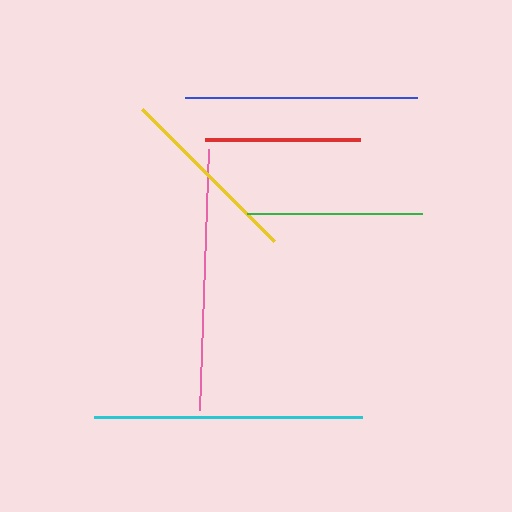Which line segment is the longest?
The cyan line is the longest at approximately 268 pixels.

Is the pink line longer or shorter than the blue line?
The pink line is longer than the blue line.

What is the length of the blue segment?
The blue segment is approximately 231 pixels long.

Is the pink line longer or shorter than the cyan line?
The cyan line is longer than the pink line.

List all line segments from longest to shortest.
From longest to shortest: cyan, pink, blue, yellow, green, red.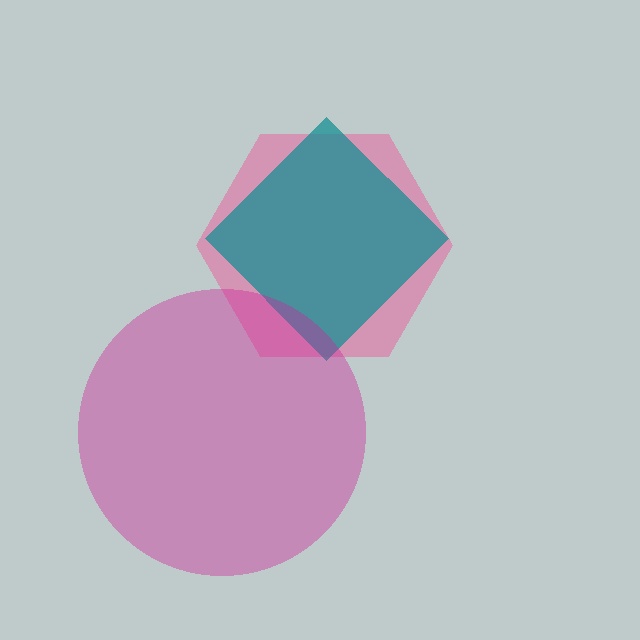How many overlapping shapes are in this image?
There are 3 overlapping shapes in the image.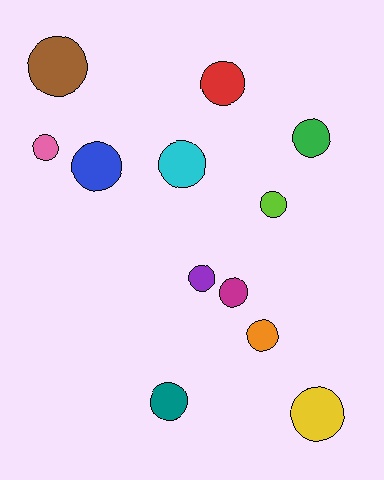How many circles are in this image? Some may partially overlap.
There are 12 circles.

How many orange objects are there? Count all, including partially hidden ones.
There is 1 orange object.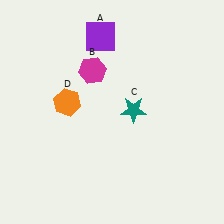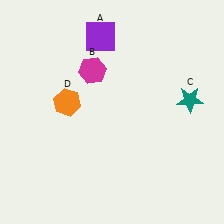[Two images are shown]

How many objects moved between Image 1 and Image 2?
1 object moved between the two images.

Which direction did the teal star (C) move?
The teal star (C) moved right.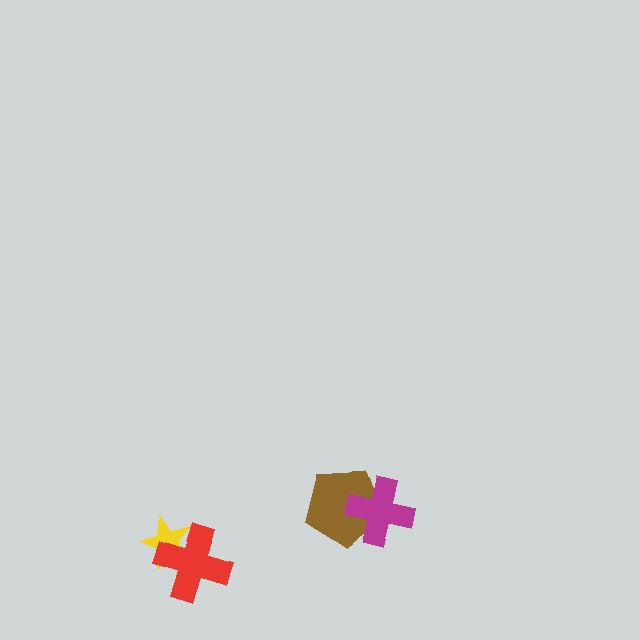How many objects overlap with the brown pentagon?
1 object overlaps with the brown pentagon.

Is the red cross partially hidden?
No, no other shape covers it.